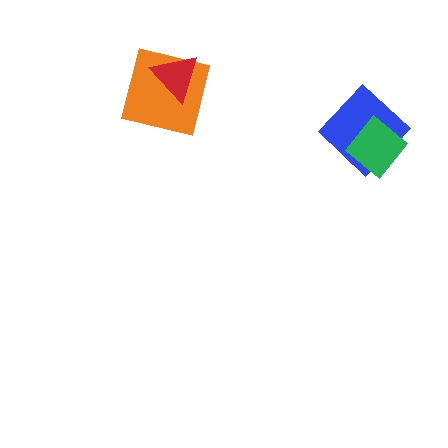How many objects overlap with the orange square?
1 object overlaps with the orange square.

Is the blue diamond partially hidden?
Yes, it is partially covered by another shape.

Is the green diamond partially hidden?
No, no other shape covers it.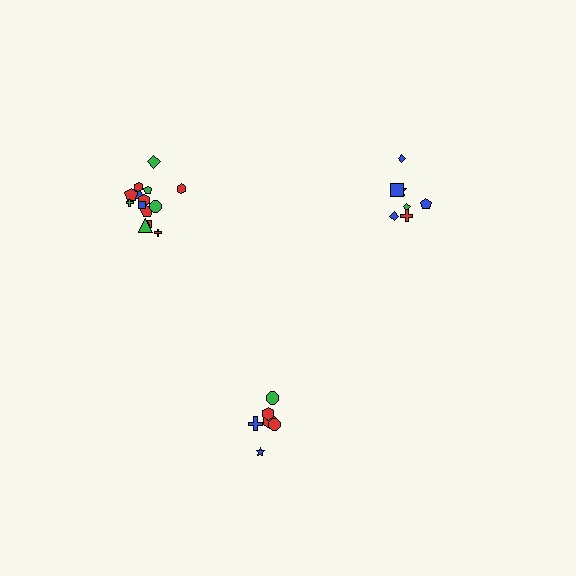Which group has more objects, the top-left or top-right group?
The top-left group.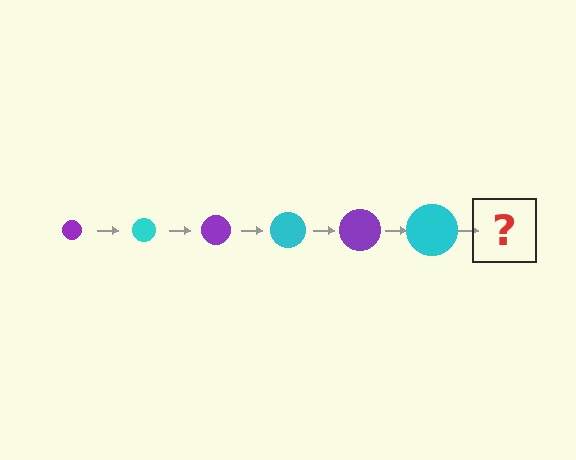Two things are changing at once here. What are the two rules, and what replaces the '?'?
The two rules are that the circle grows larger each step and the color cycles through purple and cyan. The '?' should be a purple circle, larger than the previous one.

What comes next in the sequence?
The next element should be a purple circle, larger than the previous one.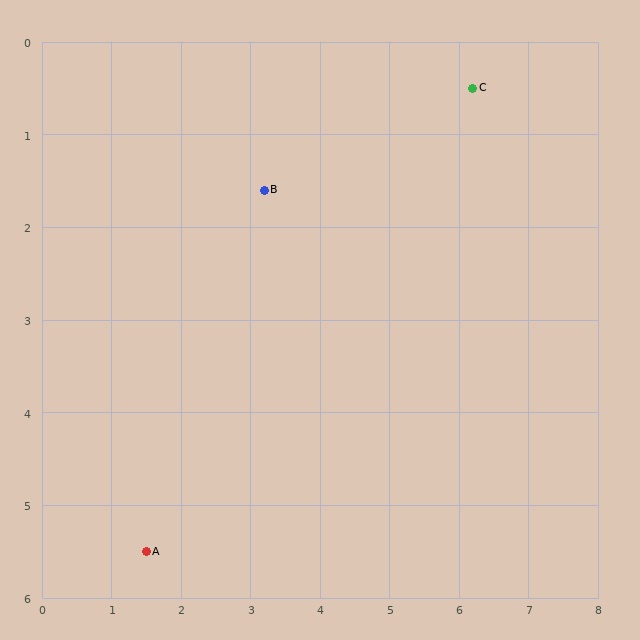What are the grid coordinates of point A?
Point A is at approximately (1.5, 5.5).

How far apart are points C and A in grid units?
Points C and A are about 6.9 grid units apart.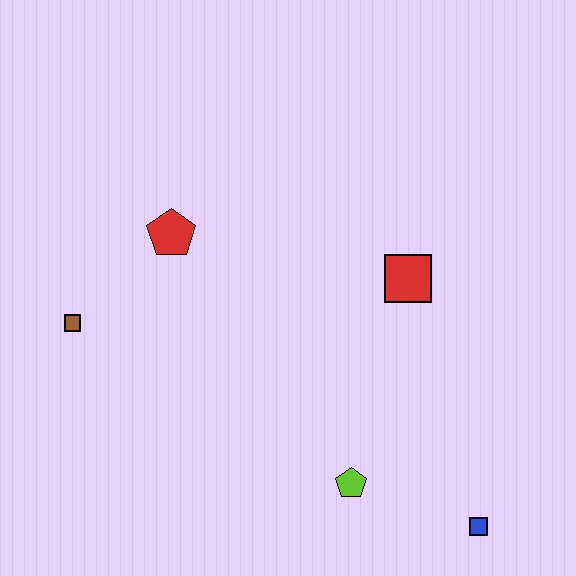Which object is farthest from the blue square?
The brown square is farthest from the blue square.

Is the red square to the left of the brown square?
No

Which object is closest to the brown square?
The red pentagon is closest to the brown square.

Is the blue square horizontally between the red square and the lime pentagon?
No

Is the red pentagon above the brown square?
Yes